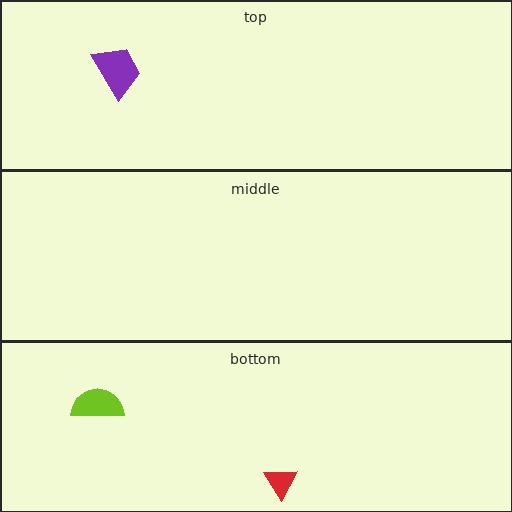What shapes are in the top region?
The purple trapezoid.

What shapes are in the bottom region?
The lime semicircle, the red triangle.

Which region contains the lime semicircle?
The bottom region.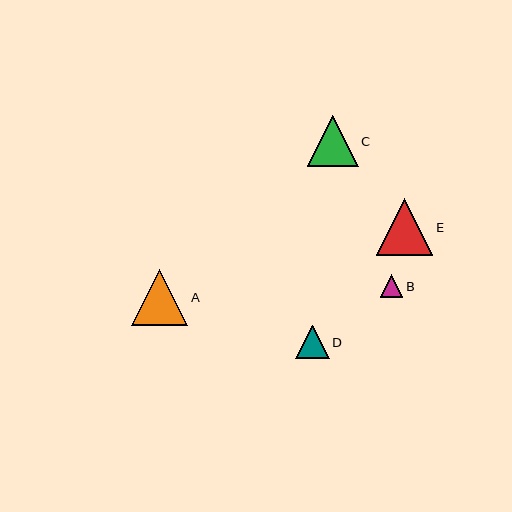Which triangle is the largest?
Triangle E is the largest with a size of approximately 56 pixels.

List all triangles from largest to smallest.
From largest to smallest: E, A, C, D, B.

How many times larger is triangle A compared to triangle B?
Triangle A is approximately 2.5 times the size of triangle B.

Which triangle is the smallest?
Triangle B is the smallest with a size of approximately 23 pixels.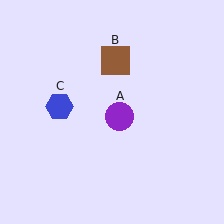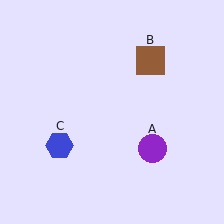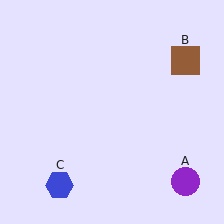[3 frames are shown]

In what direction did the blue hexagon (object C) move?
The blue hexagon (object C) moved down.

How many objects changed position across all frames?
3 objects changed position: purple circle (object A), brown square (object B), blue hexagon (object C).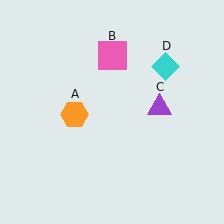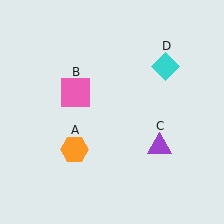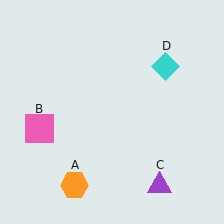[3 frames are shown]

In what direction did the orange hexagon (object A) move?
The orange hexagon (object A) moved down.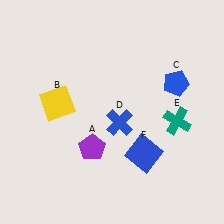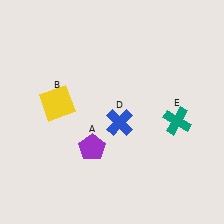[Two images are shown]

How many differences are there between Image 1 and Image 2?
There are 2 differences between the two images.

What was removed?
The blue pentagon (C), the blue square (F) were removed in Image 2.